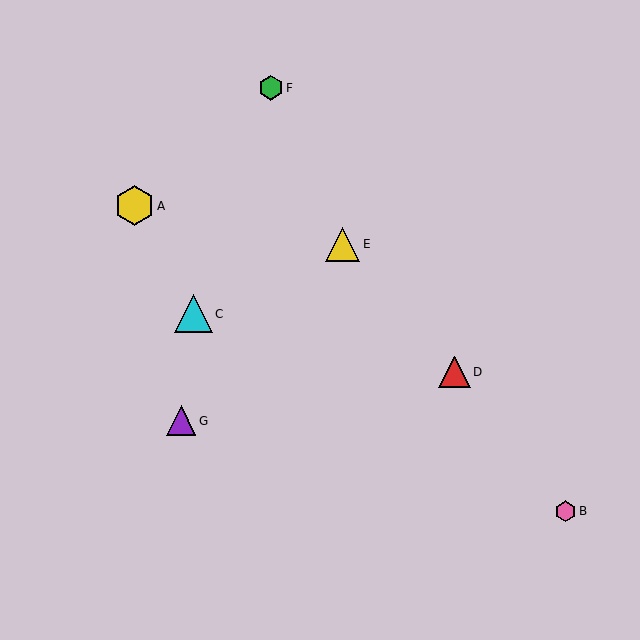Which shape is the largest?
The yellow hexagon (labeled A) is the largest.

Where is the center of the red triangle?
The center of the red triangle is at (455, 372).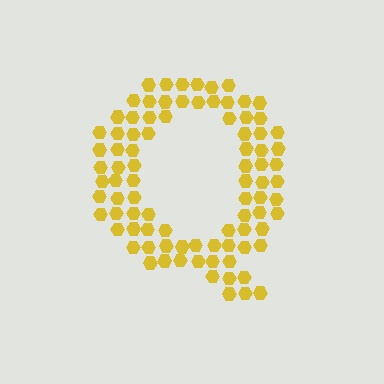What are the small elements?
The small elements are hexagons.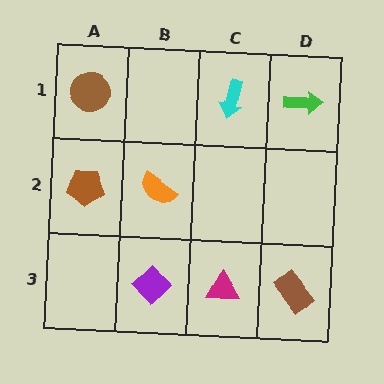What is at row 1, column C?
A cyan arrow.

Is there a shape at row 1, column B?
No, that cell is empty.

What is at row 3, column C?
A magenta triangle.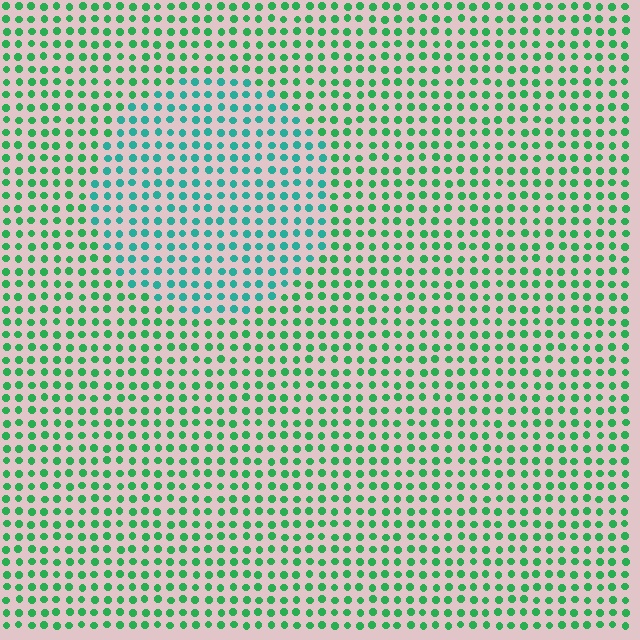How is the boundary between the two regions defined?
The boundary is defined purely by a slight shift in hue (about 34 degrees). Spacing, size, and orientation are identical on both sides.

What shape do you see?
I see a circle.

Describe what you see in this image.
The image is filled with small green elements in a uniform arrangement. A circle-shaped region is visible where the elements are tinted to a slightly different hue, forming a subtle color boundary.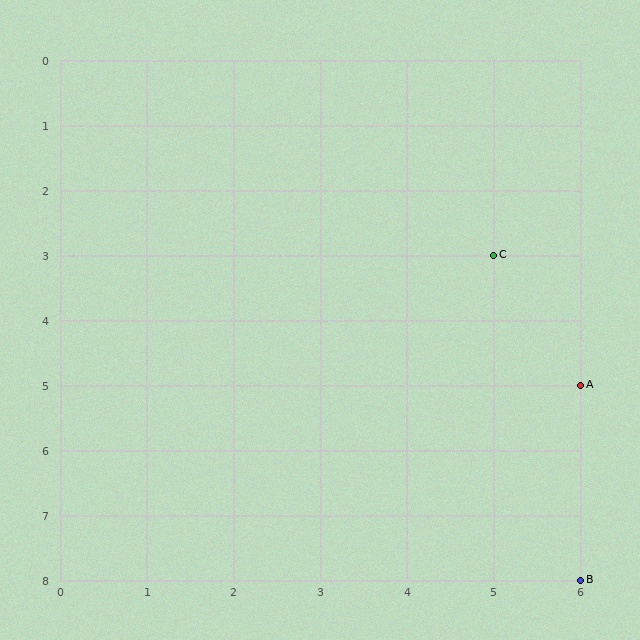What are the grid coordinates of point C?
Point C is at grid coordinates (5, 3).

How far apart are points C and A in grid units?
Points C and A are 1 column and 2 rows apart (about 2.2 grid units diagonally).